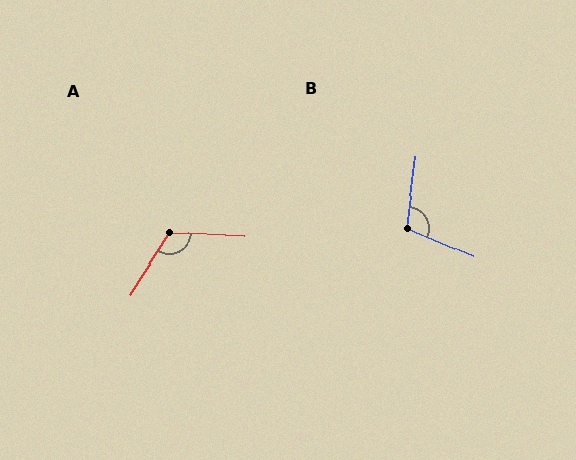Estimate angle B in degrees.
Approximately 105 degrees.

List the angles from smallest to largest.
B (105°), A (119°).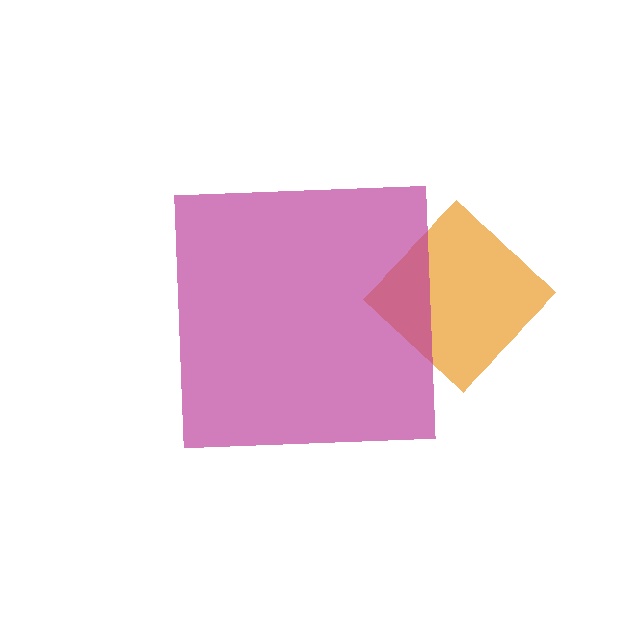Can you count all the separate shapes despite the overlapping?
Yes, there are 2 separate shapes.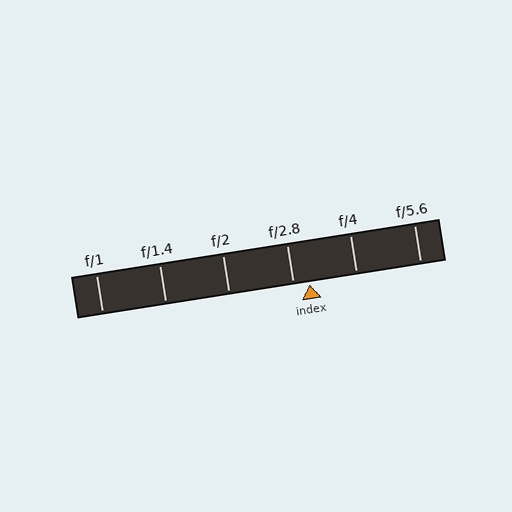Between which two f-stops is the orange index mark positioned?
The index mark is between f/2.8 and f/4.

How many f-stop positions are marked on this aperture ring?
There are 6 f-stop positions marked.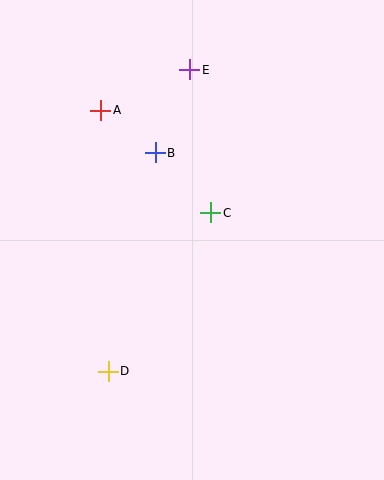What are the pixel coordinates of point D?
Point D is at (108, 371).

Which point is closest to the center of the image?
Point C at (211, 213) is closest to the center.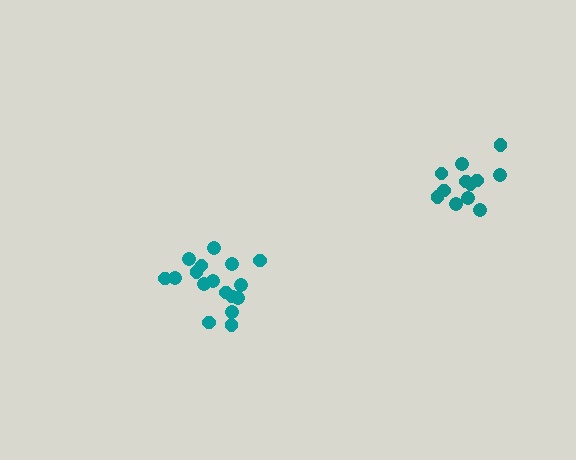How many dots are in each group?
Group 1: 12 dots, Group 2: 17 dots (29 total).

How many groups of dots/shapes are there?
There are 2 groups.